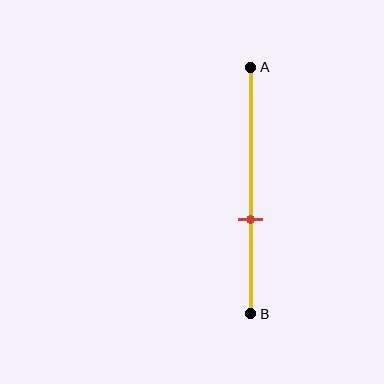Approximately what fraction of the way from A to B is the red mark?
The red mark is approximately 60% of the way from A to B.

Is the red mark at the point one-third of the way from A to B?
No, the mark is at about 60% from A, not at the 33% one-third point.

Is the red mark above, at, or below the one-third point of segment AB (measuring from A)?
The red mark is below the one-third point of segment AB.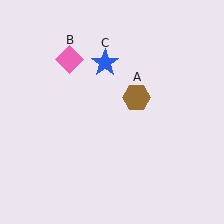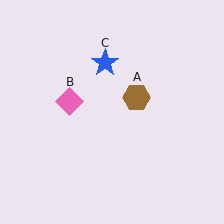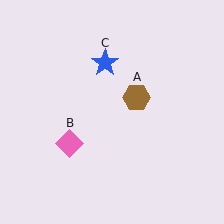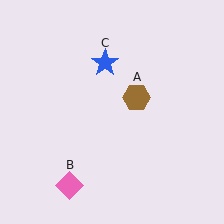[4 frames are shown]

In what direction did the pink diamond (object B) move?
The pink diamond (object B) moved down.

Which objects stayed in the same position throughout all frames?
Brown hexagon (object A) and blue star (object C) remained stationary.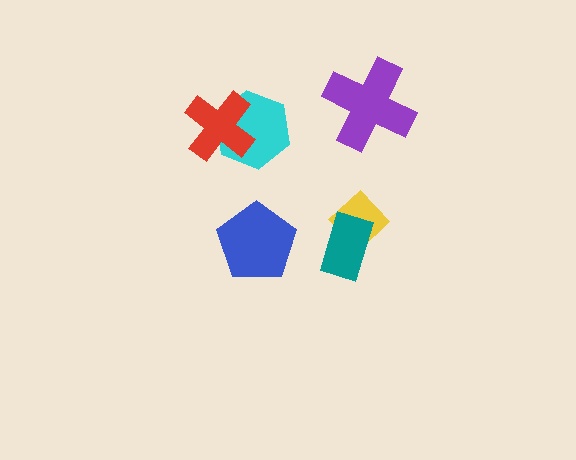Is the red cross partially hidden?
No, no other shape covers it.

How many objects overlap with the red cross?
1 object overlaps with the red cross.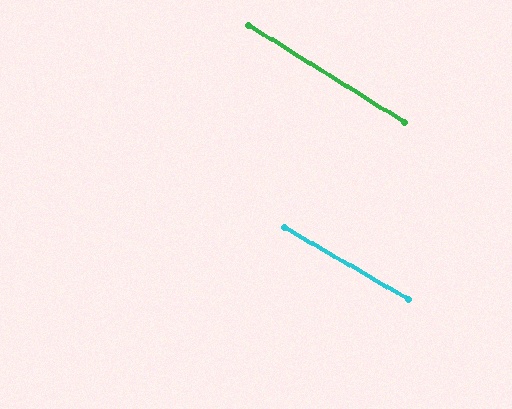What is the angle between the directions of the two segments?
Approximately 2 degrees.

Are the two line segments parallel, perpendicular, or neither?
Parallel — their directions differ by only 1.6°.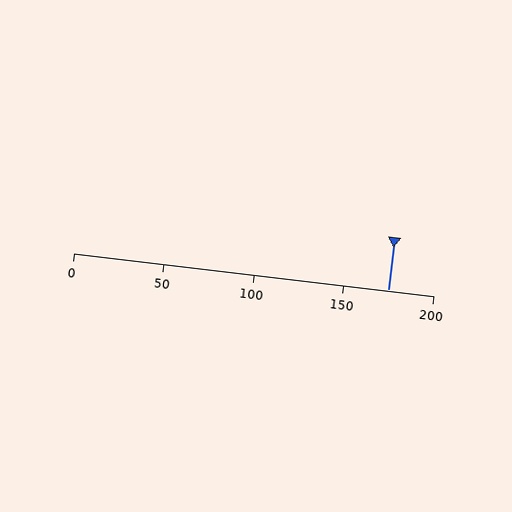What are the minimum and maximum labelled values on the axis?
The axis runs from 0 to 200.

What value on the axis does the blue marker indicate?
The marker indicates approximately 175.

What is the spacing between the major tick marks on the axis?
The major ticks are spaced 50 apart.